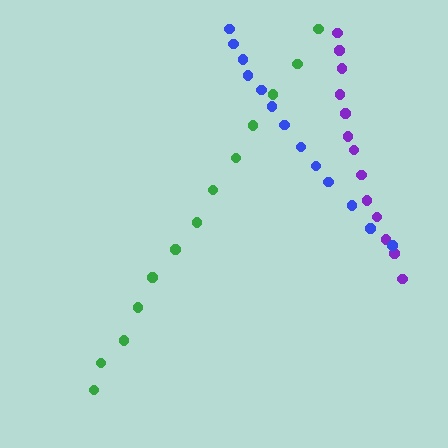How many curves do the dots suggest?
There are 3 distinct paths.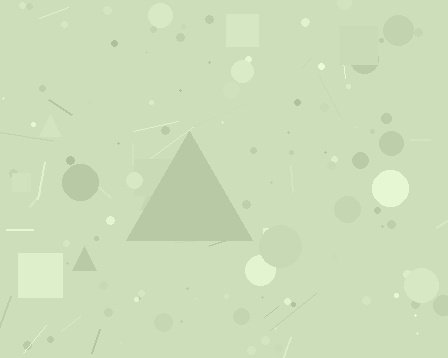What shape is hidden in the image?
A triangle is hidden in the image.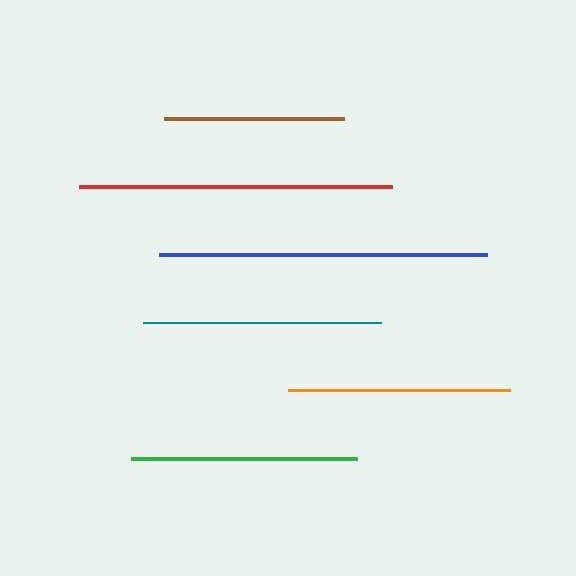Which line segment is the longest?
The blue line is the longest at approximately 328 pixels.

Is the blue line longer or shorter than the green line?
The blue line is longer than the green line.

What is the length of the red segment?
The red segment is approximately 313 pixels long.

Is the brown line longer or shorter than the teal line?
The teal line is longer than the brown line.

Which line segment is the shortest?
The brown line is the shortest at approximately 180 pixels.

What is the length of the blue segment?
The blue segment is approximately 328 pixels long.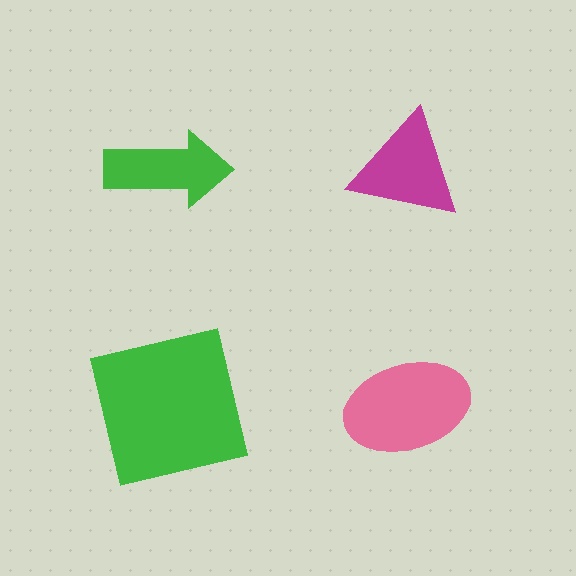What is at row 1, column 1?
A green arrow.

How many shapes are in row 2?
2 shapes.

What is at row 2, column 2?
A pink ellipse.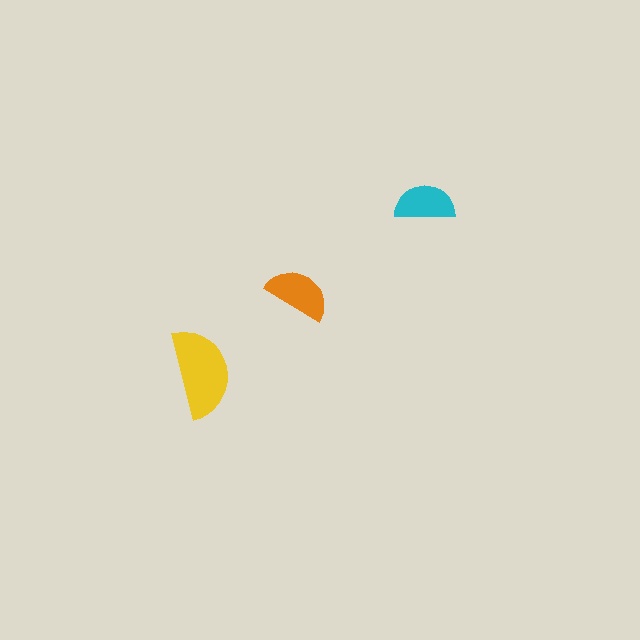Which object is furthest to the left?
The yellow semicircle is leftmost.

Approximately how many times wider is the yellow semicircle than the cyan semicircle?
About 1.5 times wider.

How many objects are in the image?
There are 3 objects in the image.